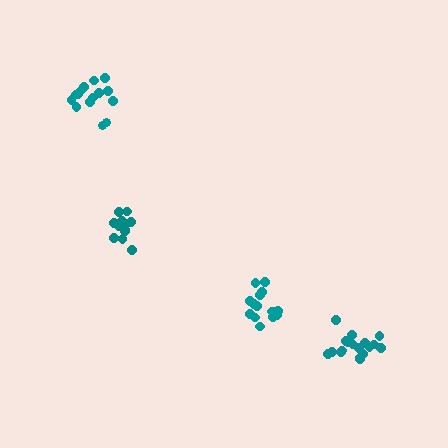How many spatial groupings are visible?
There are 4 spatial groupings.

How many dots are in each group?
Group 1: 15 dots, Group 2: 15 dots, Group 3: 14 dots, Group 4: 18 dots (62 total).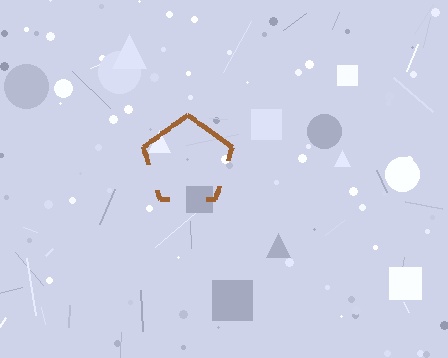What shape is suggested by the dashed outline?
The dashed outline suggests a pentagon.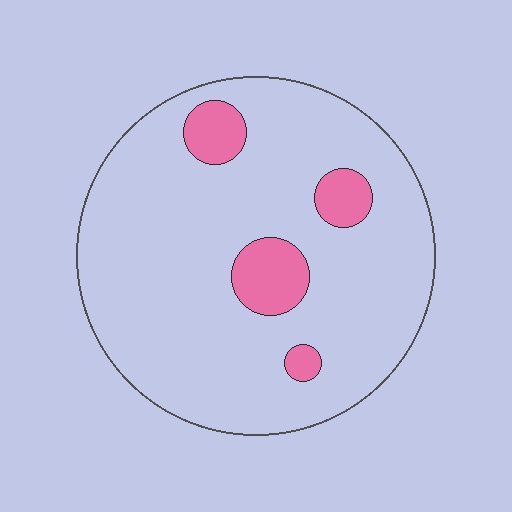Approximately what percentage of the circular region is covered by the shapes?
Approximately 10%.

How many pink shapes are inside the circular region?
4.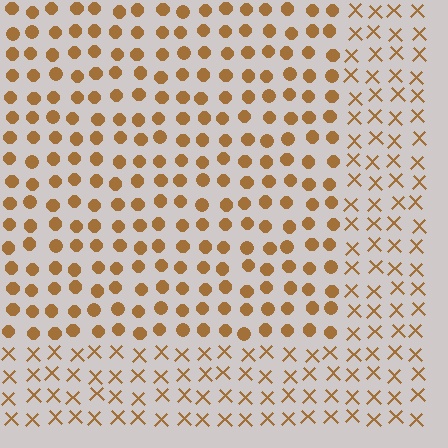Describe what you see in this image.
The image is filled with small brown elements arranged in a uniform grid. A rectangle-shaped region contains circles, while the surrounding area contains X marks. The boundary is defined purely by the change in element shape.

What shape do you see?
I see a rectangle.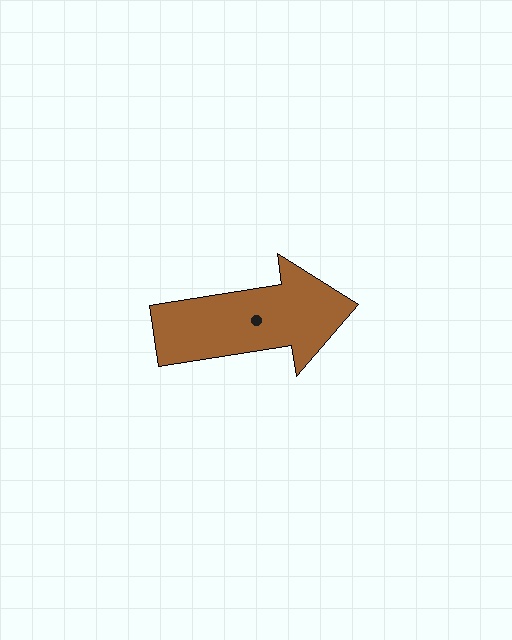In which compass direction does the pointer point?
East.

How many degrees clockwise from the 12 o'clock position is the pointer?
Approximately 81 degrees.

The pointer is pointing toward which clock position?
Roughly 3 o'clock.